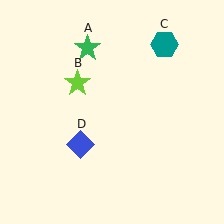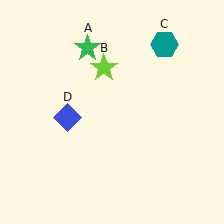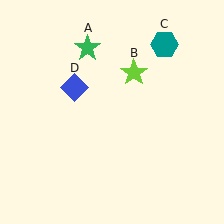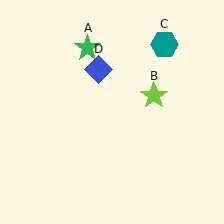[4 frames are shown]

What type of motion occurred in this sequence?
The lime star (object B), blue diamond (object D) rotated clockwise around the center of the scene.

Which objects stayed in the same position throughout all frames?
Green star (object A) and teal hexagon (object C) remained stationary.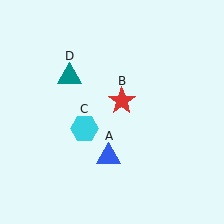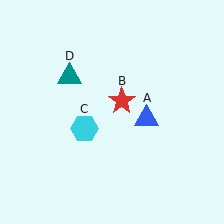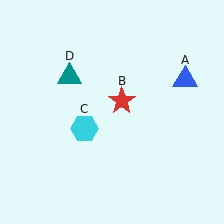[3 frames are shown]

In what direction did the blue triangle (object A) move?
The blue triangle (object A) moved up and to the right.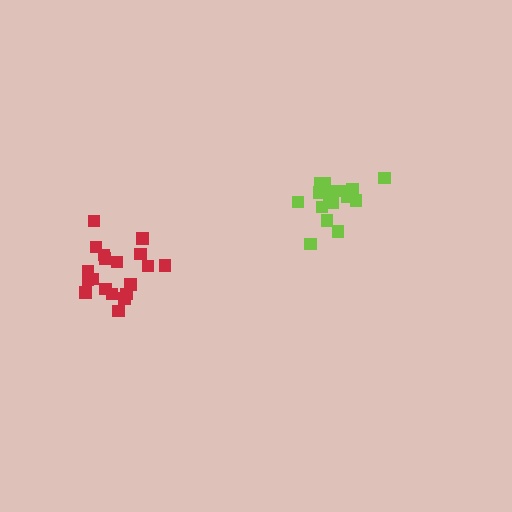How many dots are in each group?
Group 1: 18 dots, Group 2: 19 dots (37 total).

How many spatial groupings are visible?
There are 2 spatial groupings.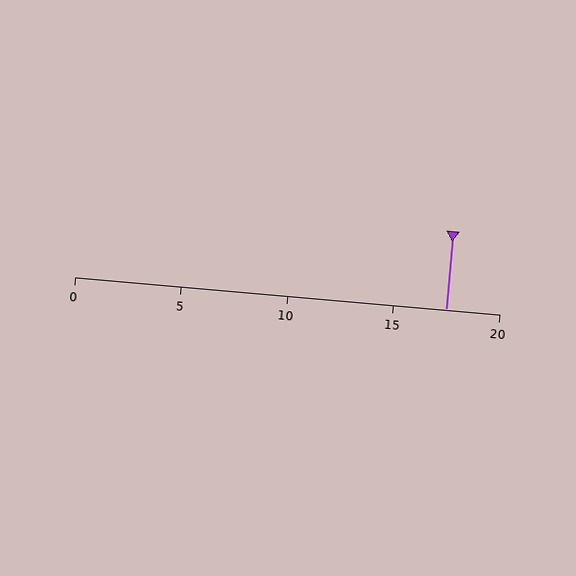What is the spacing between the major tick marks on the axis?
The major ticks are spaced 5 apart.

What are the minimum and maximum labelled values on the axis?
The axis runs from 0 to 20.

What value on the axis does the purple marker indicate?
The marker indicates approximately 17.5.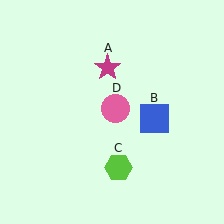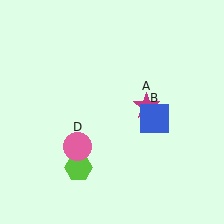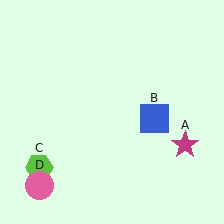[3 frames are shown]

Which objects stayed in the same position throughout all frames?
Blue square (object B) remained stationary.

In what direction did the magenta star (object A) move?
The magenta star (object A) moved down and to the right.